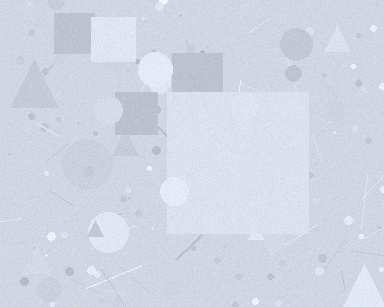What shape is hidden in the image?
A square is hidden in the image.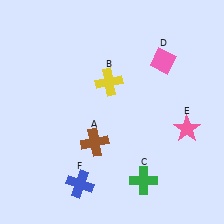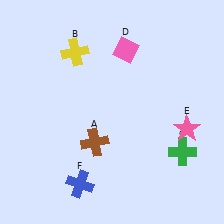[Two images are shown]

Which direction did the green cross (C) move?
The green cross (C) moved right.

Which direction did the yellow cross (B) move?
The yellow cross (B) moved left.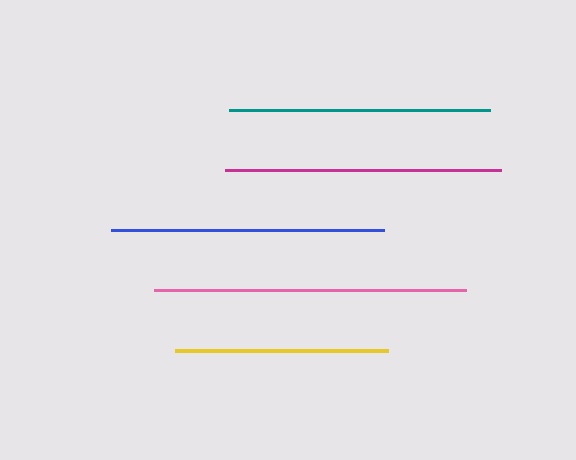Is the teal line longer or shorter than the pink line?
The pink line is longer than the teal line.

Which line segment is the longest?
The pink line is the longest at approximately 312 pixels.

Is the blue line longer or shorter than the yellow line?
The blue line is longer than the yellow line.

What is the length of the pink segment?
The pink segment is approximately 312 pixels long.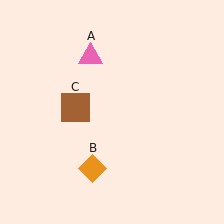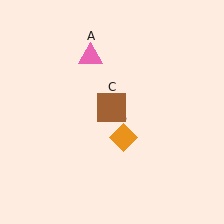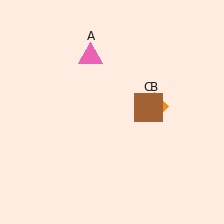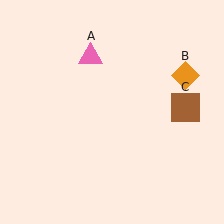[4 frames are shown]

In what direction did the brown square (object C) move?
The brown square (object C) moved right.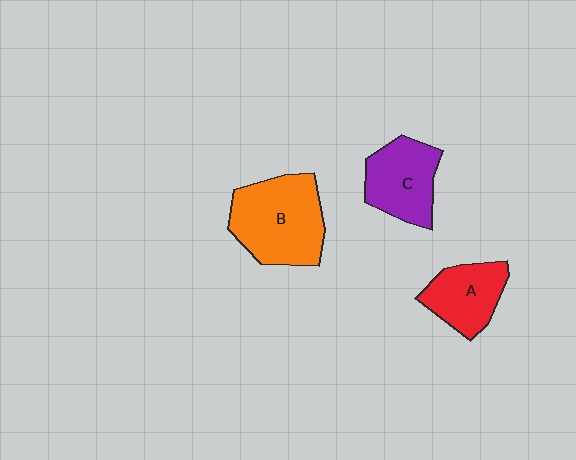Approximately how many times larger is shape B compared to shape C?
Approximately 1.4 times.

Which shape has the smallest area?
Shape A (red).